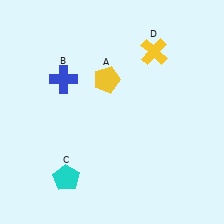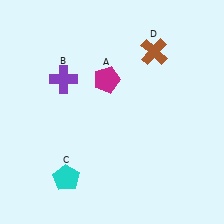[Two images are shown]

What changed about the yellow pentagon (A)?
In Image 1, A is yellow. In Image 2, it changed to magenta.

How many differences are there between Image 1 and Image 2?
There are 3 differences between the two images.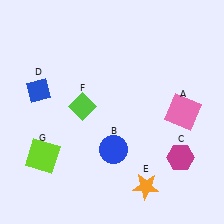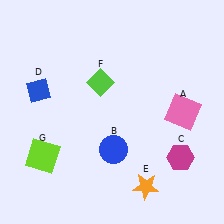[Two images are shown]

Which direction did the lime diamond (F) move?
The lime diamond (F) moved up.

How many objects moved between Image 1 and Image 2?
1 object moved between the two images.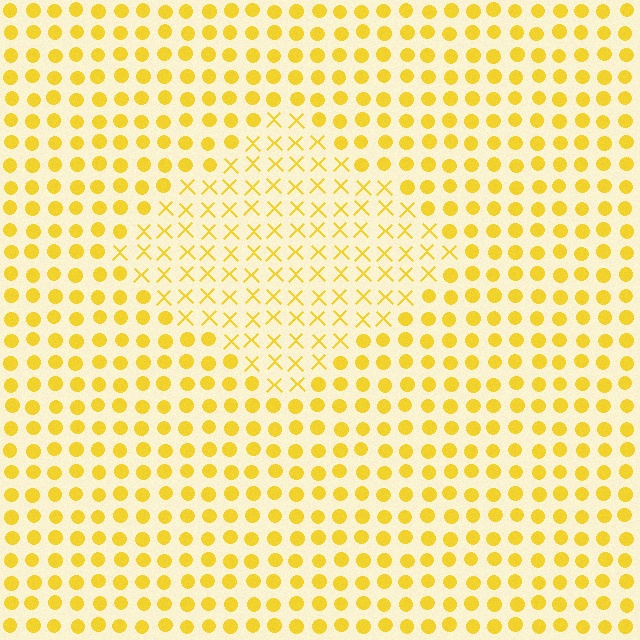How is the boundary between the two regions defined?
The boundary is defined by a change in element shape: X marks inside vs. circles outside. All elements share the same color and spacing.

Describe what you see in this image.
The image is filled with small yellow elements arranged in a uniform grid. A diamond-shaped region contains X marks, while the surrounding area contains circles. The boundary is defined purely by the change in element shape.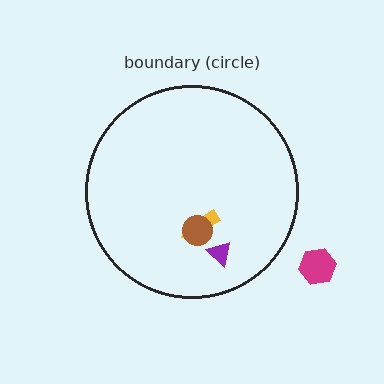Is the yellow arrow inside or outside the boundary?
Inside.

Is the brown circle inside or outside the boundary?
Inside.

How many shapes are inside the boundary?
3 inside, 1 outside.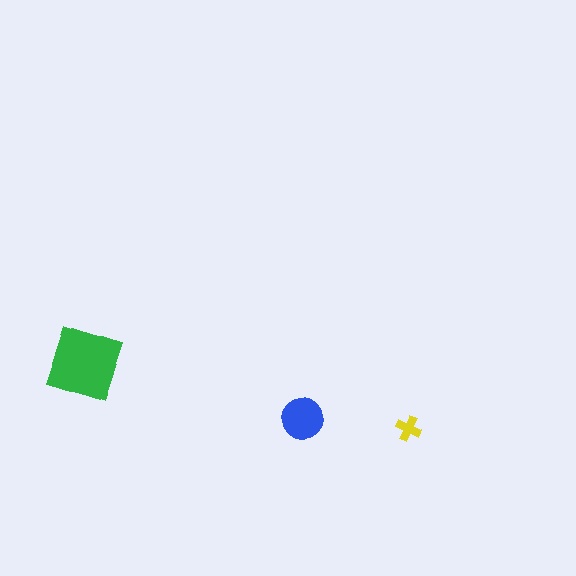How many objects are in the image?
There are 3 objects in the image.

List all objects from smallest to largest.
The yellow cross, the blue circle, the green square.